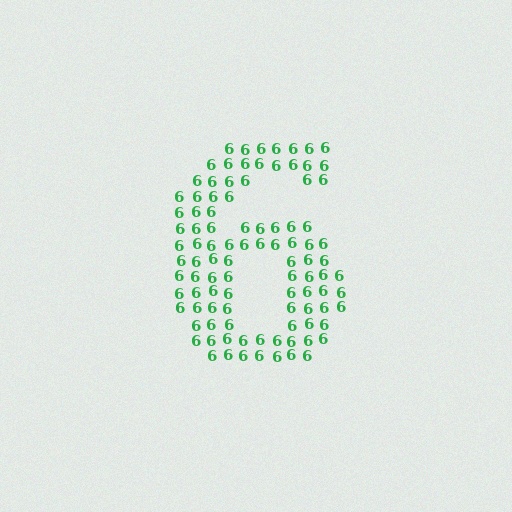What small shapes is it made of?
It is made of small digit 6's.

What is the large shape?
The large shape is the digit 6.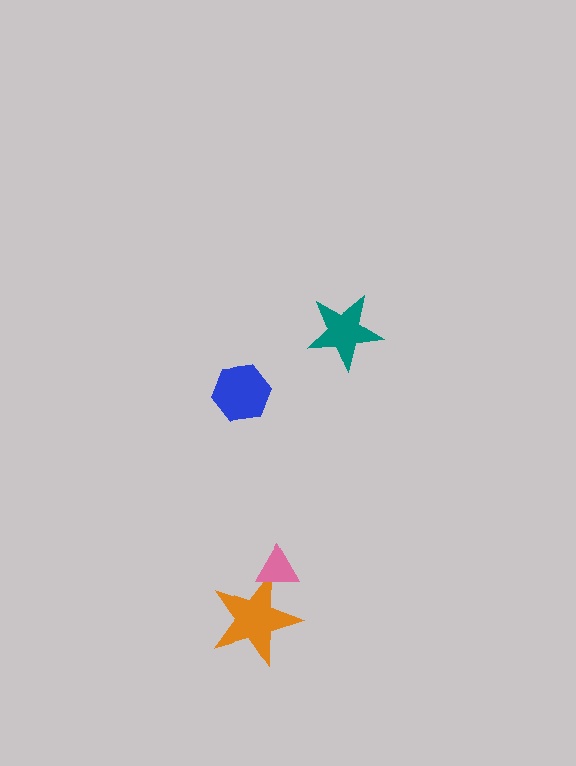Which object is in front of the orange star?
The pink triangle is in front of the orange star.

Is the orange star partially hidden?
Yes, it is partially covered by another shape.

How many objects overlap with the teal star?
0 objects overlap with the teal star.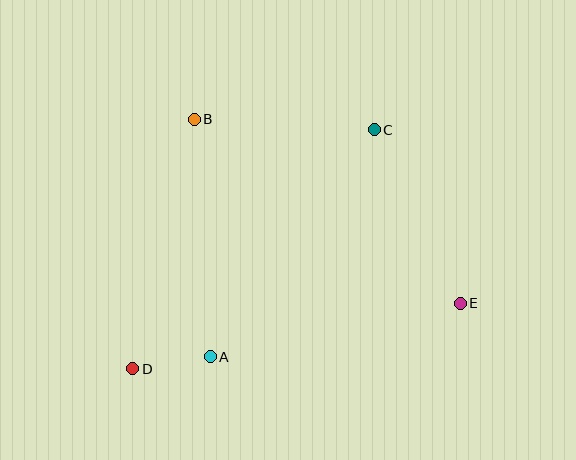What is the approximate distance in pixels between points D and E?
The distance between D and E is approximately 334 pixels.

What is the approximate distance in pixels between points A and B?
The distance between A and B is approximately 238 pixels.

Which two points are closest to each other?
Points A and D are closest to each other.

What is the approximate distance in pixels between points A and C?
The distance between A and C is approximately 280 pixels.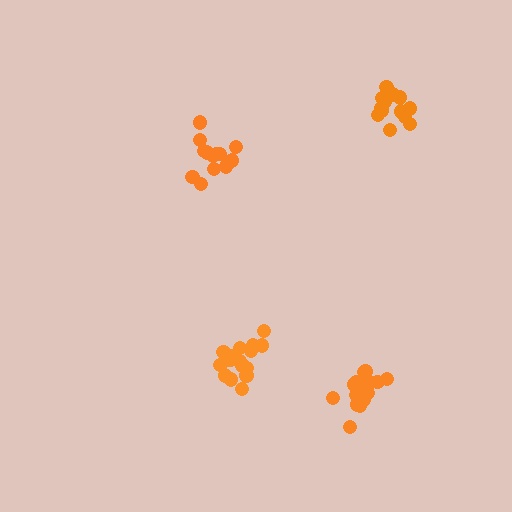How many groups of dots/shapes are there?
There are 4 groups.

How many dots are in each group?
Group 1: 17 dots, Group 2: 13 dots, Group 3: 13 dots, Group 4: 18 dots (61 total).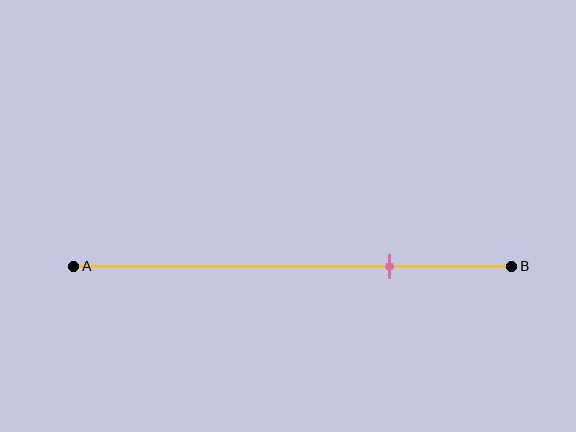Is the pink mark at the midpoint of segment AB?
No, the mark is at about 70% from A, not at the 50% midpoint.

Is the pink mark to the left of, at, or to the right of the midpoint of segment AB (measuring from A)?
The pink mark is to the right of the midpoint of segment AB.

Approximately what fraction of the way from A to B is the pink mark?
The pink mark is approximately 70% of the way from A to B.